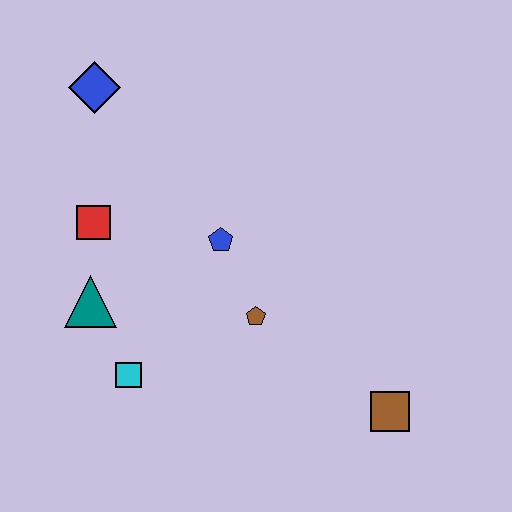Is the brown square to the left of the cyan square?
No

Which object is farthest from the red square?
The brown square is farthest from the red square.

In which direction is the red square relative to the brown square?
The red square is to the left of the brown square.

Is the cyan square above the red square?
No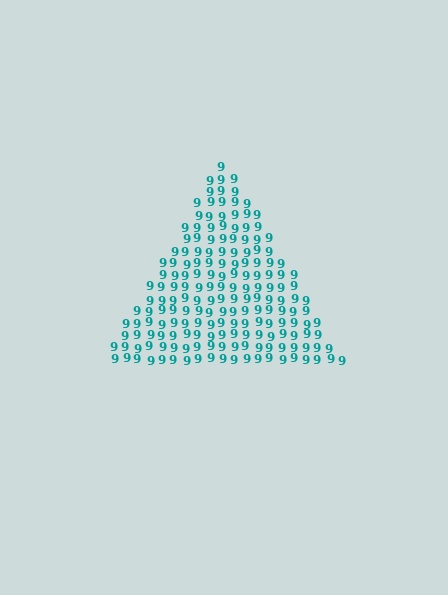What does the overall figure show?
The overall figure shows a triangle.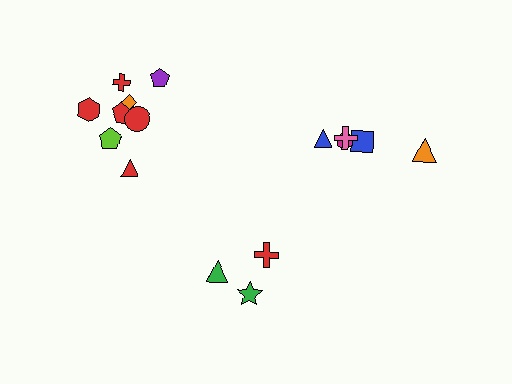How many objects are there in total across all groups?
There are 16 objects.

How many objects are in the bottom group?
There are 3 objects.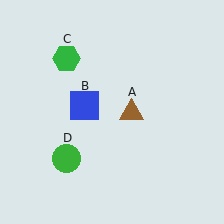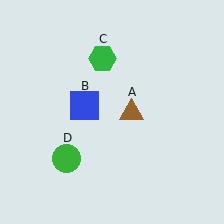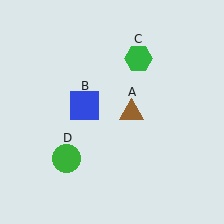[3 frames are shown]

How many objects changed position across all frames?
1 object changed position: green hexagon (object C).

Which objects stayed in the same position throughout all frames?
Brown triangle (object A) and blue square (object B) and green circle (object D) remained stationary.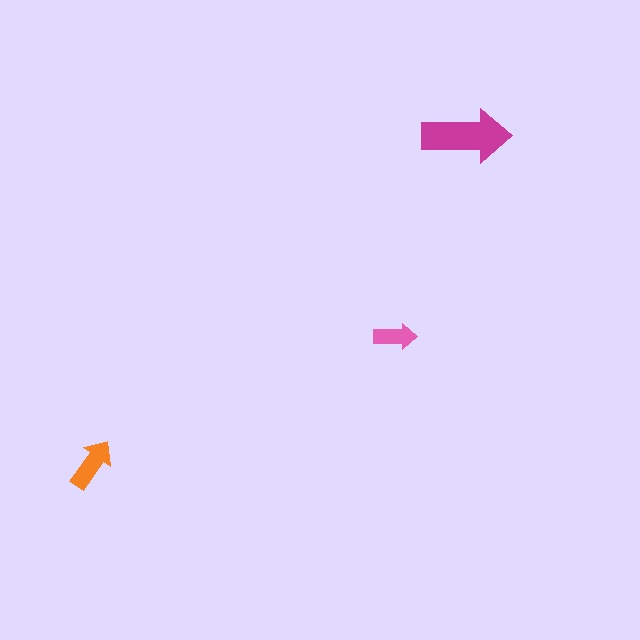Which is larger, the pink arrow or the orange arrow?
The orange one.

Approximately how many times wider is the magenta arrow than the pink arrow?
About 2 times wider.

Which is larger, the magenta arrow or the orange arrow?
The magenta one.